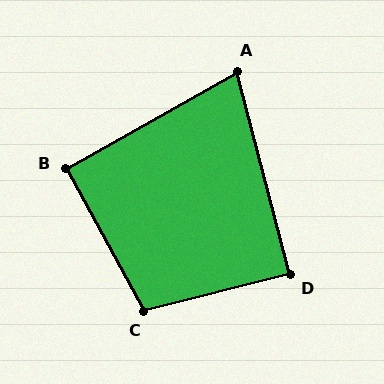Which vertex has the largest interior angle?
C, at approximately 105 degrees.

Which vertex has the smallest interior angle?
A, at approximately 75 degrees.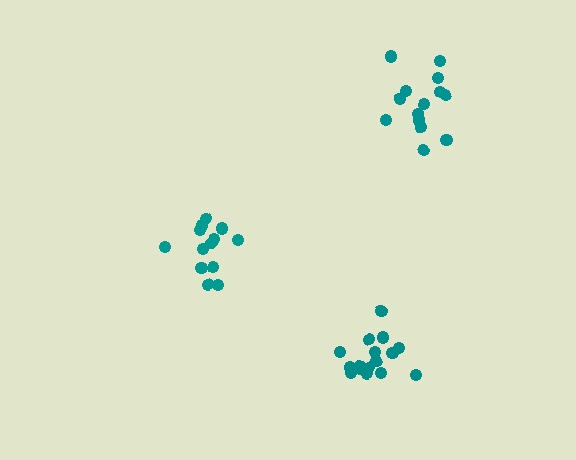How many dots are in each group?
Group 1: 13 dots, Group 2: 16 dots, Group 3: 14 dots (43 total).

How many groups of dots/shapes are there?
There are 3 groups.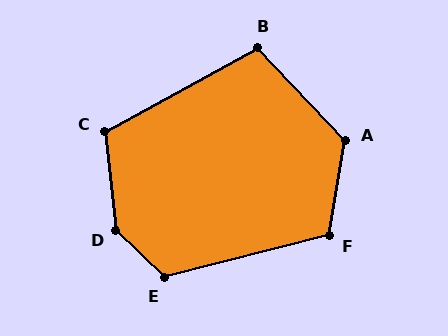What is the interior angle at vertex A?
Approximately 126 degrees (obtuse).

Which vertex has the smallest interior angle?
B, at approximately 105 degrees.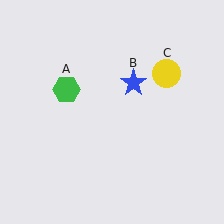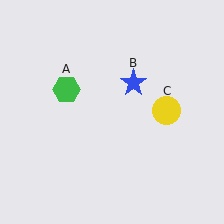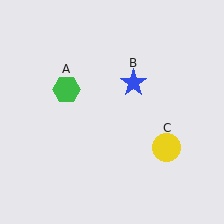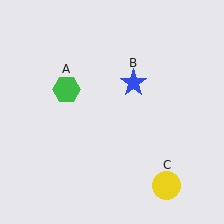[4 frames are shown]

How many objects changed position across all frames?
1 object changed position: yellow circle (object C).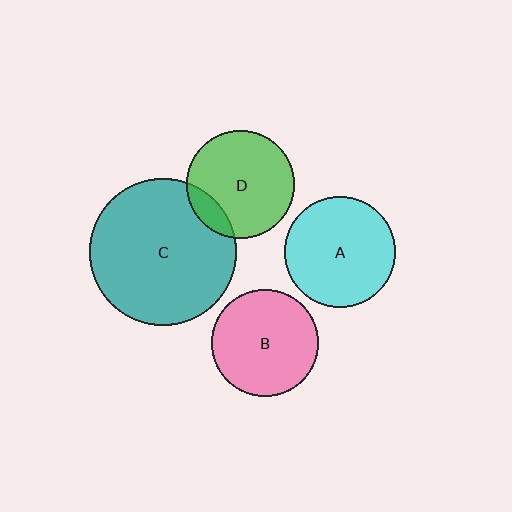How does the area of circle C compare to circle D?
Approximately 1.8 times.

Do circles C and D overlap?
Yes.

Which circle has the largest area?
Circle C (teal).